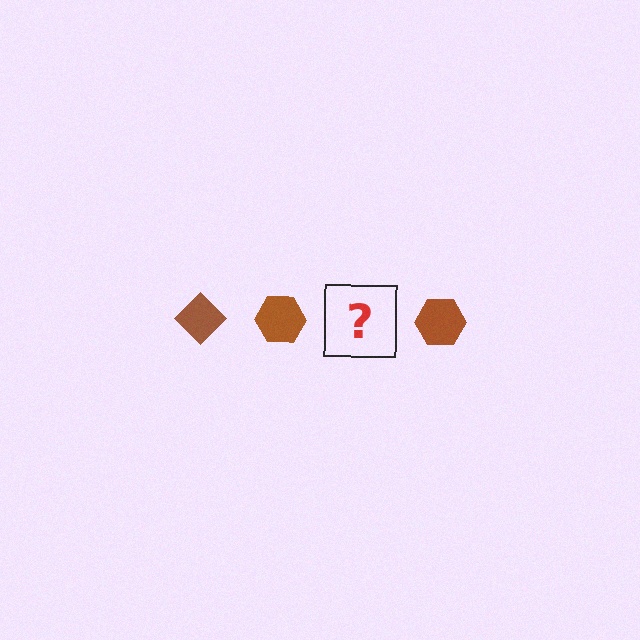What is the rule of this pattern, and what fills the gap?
The rule is that the pattern cycles through diamond, hexagon shapes in brown. The gap should be filled with a brown diamond.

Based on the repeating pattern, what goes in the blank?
The blank should be a brown diamond.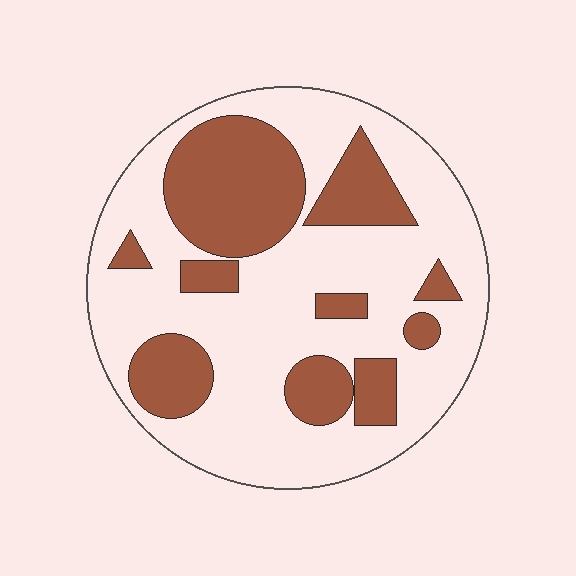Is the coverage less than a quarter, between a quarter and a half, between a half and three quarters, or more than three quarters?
Between a quarter and a half.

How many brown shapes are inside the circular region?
10.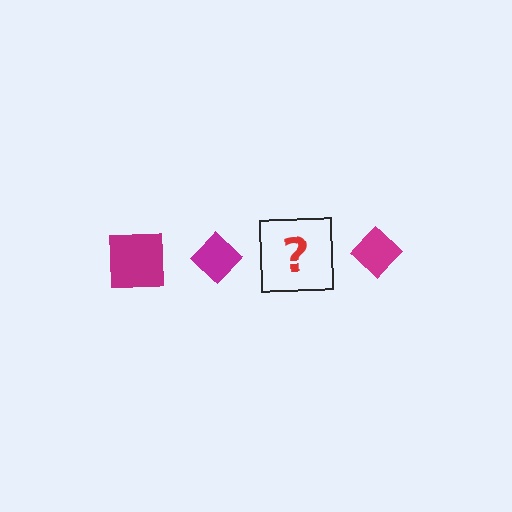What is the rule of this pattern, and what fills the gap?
The rule is that the pattern cycles through square, diamond shapes in magenta. The gap should be filled with a magenta square.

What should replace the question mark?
The question mark should be replaced with a magenta square.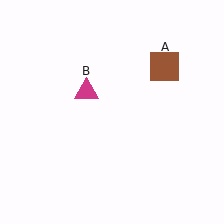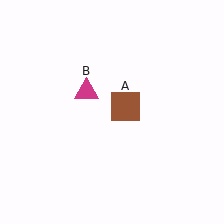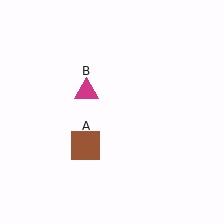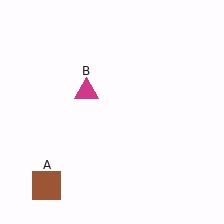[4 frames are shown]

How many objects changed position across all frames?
1 object changed position: brown square (object A).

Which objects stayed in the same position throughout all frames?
Magenta triangle (object B) remained stationary.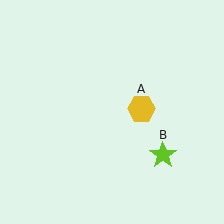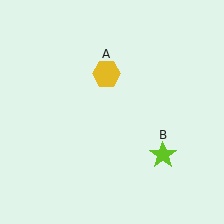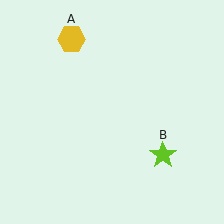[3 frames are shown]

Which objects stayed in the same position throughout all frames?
Lime star (object B) remained stationary.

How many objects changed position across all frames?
1 object changed position: yellow hexagon (object A).